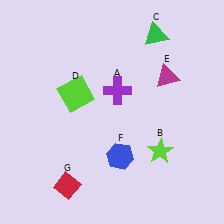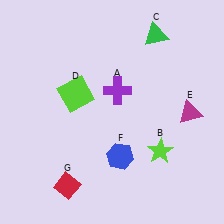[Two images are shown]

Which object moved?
The magenta triangle (E) moved down.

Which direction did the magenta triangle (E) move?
The magenta triangle (E) moved down.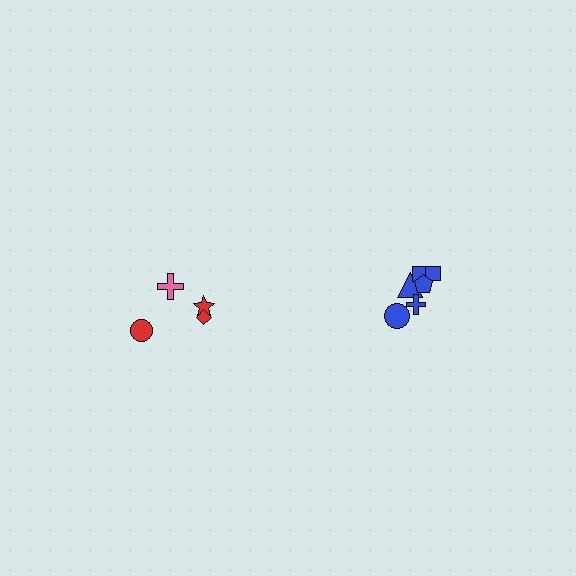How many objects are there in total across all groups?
There are 10 objects.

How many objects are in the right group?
There are 6 objects.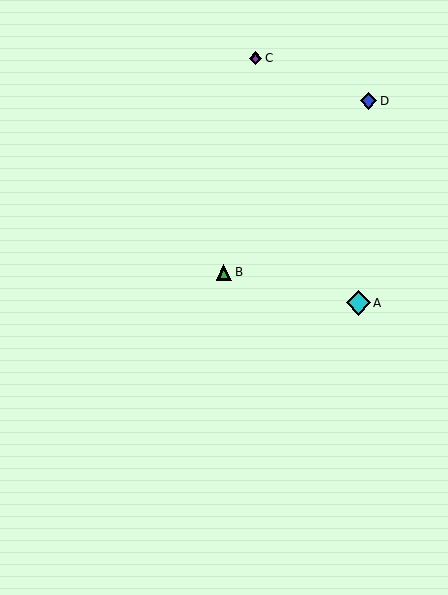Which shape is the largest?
The cyan diamond (labeled A) is the largest.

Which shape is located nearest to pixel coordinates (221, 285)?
The green triangle (labeled B) at (224, 272) is nearest to that location.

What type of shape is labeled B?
Shape B is a green triangle.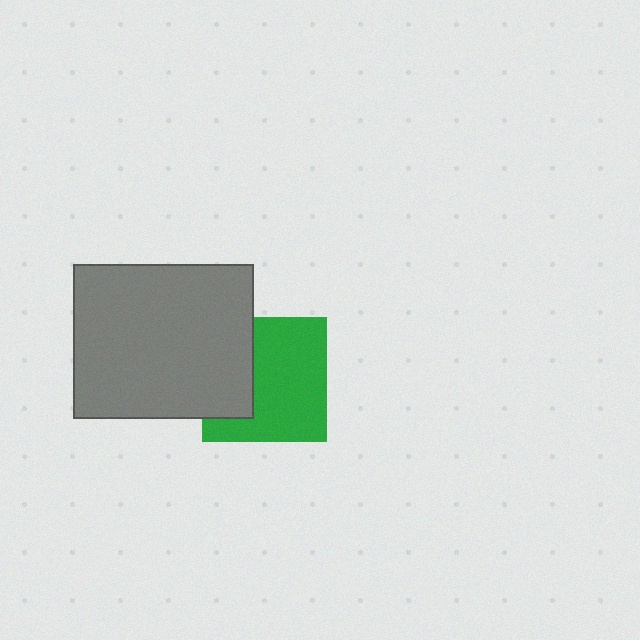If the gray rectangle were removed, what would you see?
You would see the complete green square.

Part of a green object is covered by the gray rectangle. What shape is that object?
It is a square.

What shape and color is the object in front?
The object in front is a gray rectangle.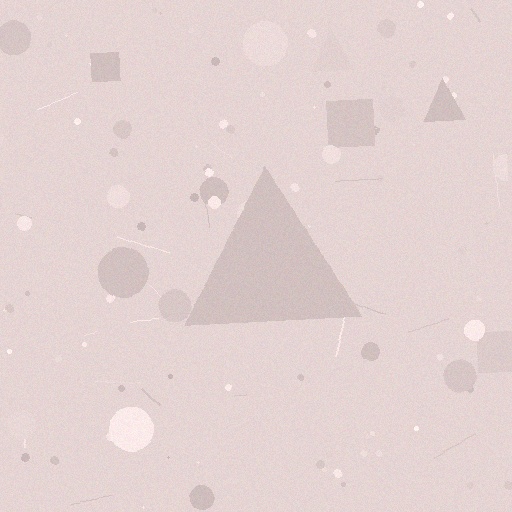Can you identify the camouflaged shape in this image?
The camouflaged shape is a triangle.